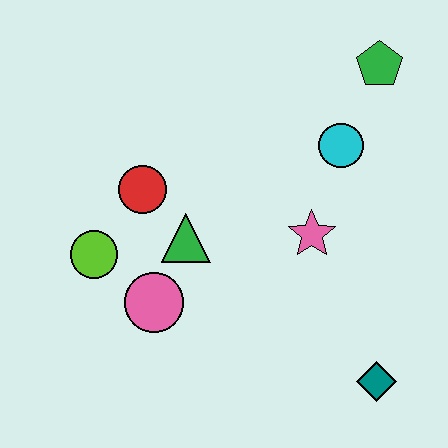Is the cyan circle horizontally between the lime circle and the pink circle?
No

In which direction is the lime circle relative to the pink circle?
The lime circle is to the left of the pink circle.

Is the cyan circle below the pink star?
No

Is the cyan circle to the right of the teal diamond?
No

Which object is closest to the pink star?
The cyan circle is closest to the pink star.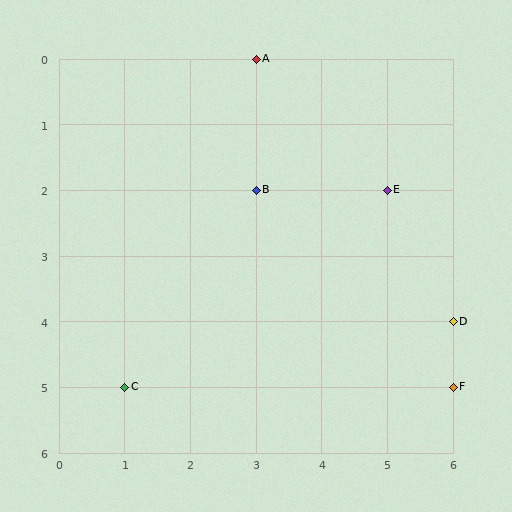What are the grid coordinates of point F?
Point F is at grid coordinates (6, 5).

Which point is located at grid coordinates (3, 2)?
Point B is at (3, 2).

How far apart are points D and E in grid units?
Points D and E are 1 column and 2 rows apart (about 2.2 grid units diagonally).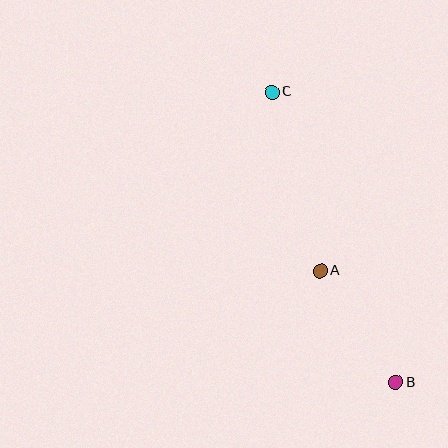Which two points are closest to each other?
Points A and B are closest to each other.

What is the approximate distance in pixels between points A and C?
The distance between A and C is approximately 185 pixels.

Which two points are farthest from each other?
Points B and C are farthest from each other.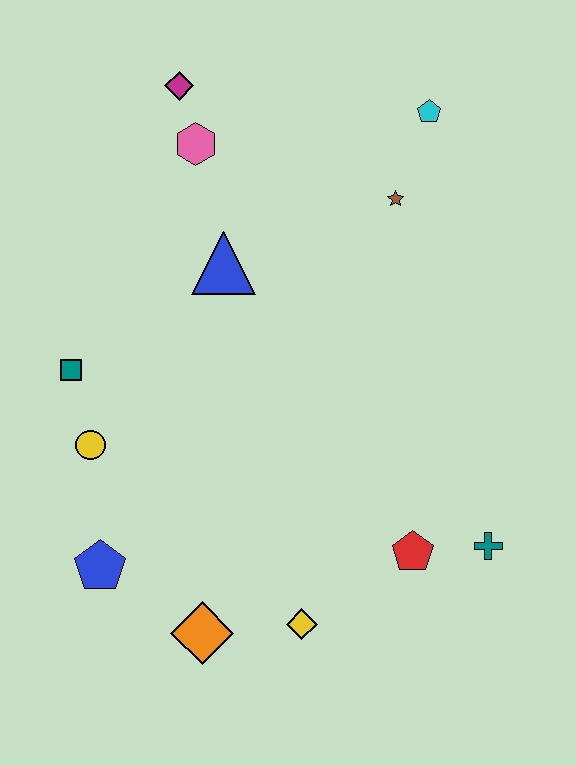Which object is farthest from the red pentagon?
The magenta diamond is farthest from the red pentagon.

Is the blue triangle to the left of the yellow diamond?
Yes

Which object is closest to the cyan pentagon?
The brown star is closest to the cyan pentagon.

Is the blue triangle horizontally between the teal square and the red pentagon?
Yes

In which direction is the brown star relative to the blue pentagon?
The brown star is above the blue pentagon.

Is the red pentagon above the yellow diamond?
Yes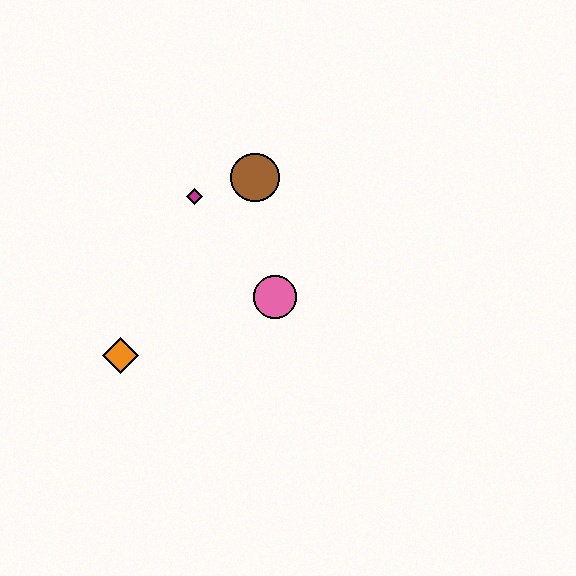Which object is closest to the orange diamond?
The pink circle is closest to the orange diamond.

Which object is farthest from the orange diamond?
The brown circle is farthest from the orange diamond.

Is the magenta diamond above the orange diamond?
Yes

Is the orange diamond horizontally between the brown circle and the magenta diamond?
No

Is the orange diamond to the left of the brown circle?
Yes